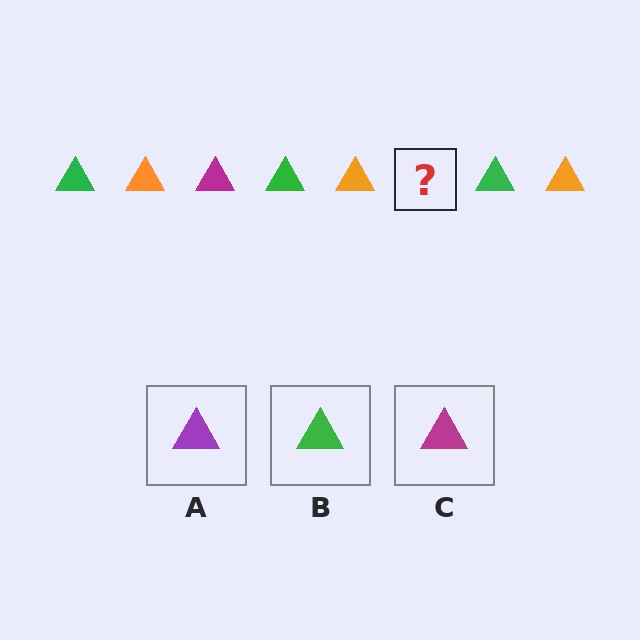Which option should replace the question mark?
Option C.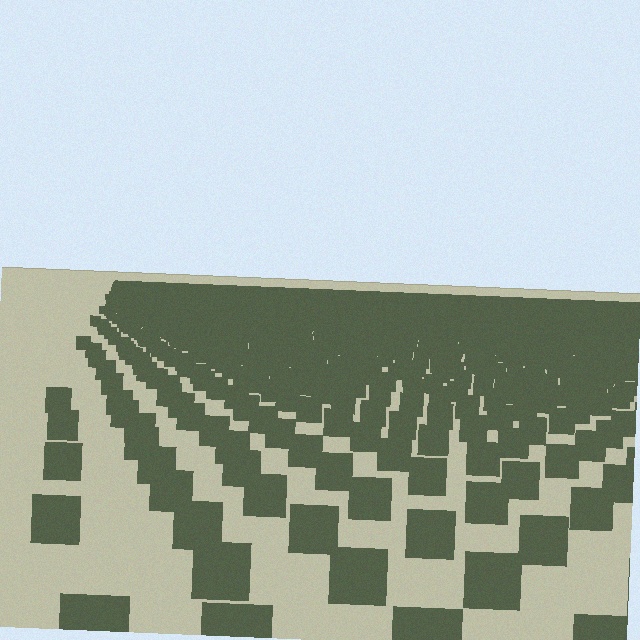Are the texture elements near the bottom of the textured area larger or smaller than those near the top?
Larger. Near the bottom, elements are closer to the viewer and appear at a bigger on-screen size.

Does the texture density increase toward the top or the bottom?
Density increases toward the top.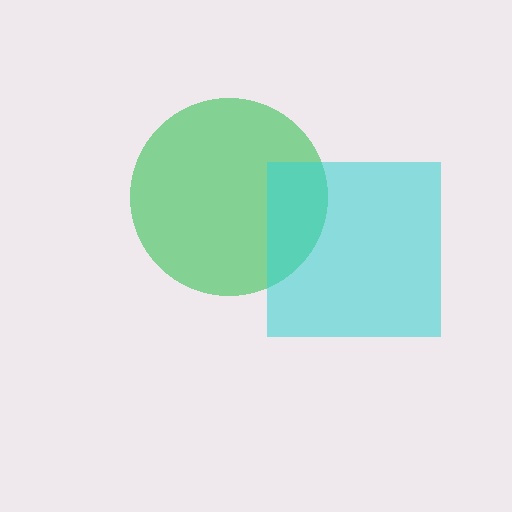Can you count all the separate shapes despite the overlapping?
Yes, there are 2 separate shapes.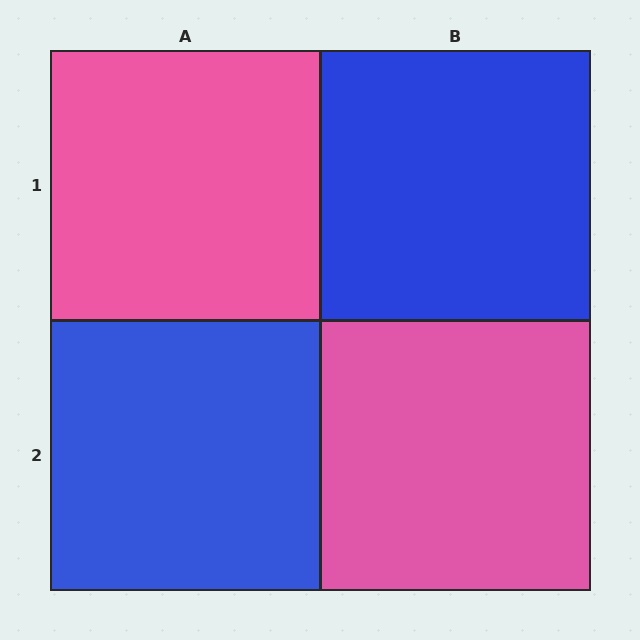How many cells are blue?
2 cells are blue.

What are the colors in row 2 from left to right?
Blue, pink.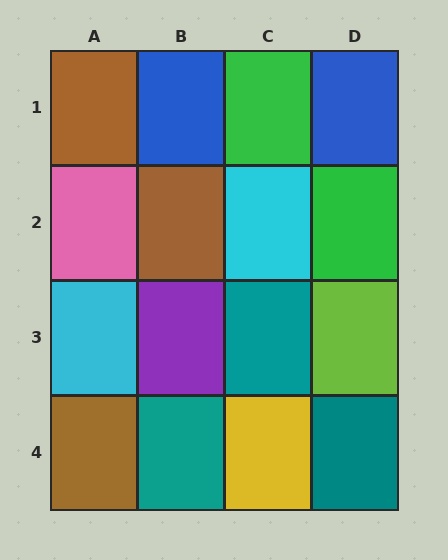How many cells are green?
2 cells are green.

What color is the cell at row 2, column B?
Brown.